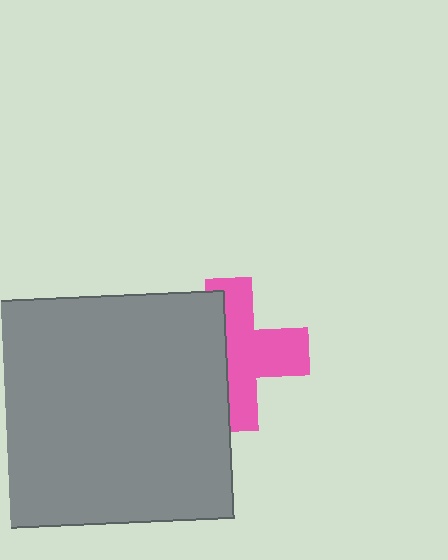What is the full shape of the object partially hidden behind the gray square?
The partially hidden object is a pink cross.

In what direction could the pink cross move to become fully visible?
The pink cross could move right. That would shift it out from behind the gray square entirely.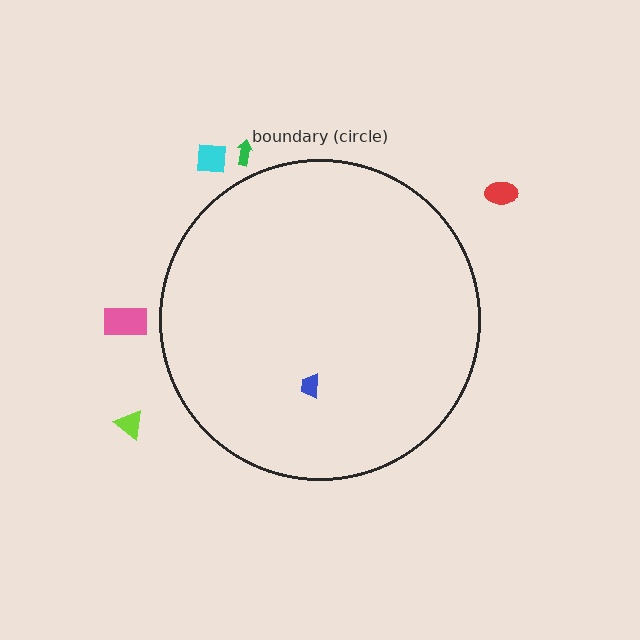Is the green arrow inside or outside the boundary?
Outside.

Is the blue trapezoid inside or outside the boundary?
Inside.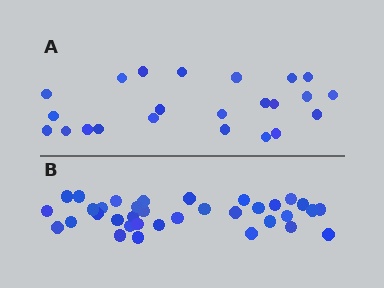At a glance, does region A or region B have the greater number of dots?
Region B (the bottom region) has more dots.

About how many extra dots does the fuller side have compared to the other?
Region B has roughly 12 or so more dots than region A.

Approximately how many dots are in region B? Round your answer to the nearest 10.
About 40 dots. (The exact count is 35, which rounds to 40.)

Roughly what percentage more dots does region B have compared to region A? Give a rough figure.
About 50% more.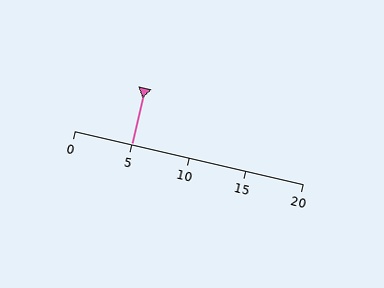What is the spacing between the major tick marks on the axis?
The major ticks are spaced 5 apart.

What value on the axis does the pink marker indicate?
The marker indicates approximately 5.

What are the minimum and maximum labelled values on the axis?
The axis runs from 0 to 20.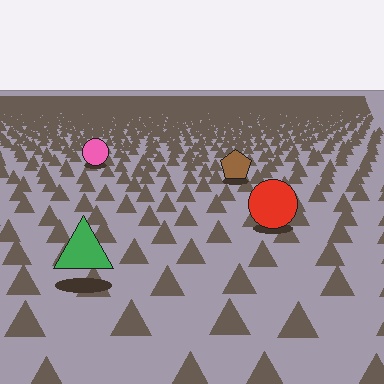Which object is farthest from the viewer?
The pink circle is farthest from the viewer. It appears smaller and the ground texture around it is denser.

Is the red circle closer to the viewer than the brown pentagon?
Yes. The red circle is closer — you can tell from the texture gradient: the ground texture is coarser near it.